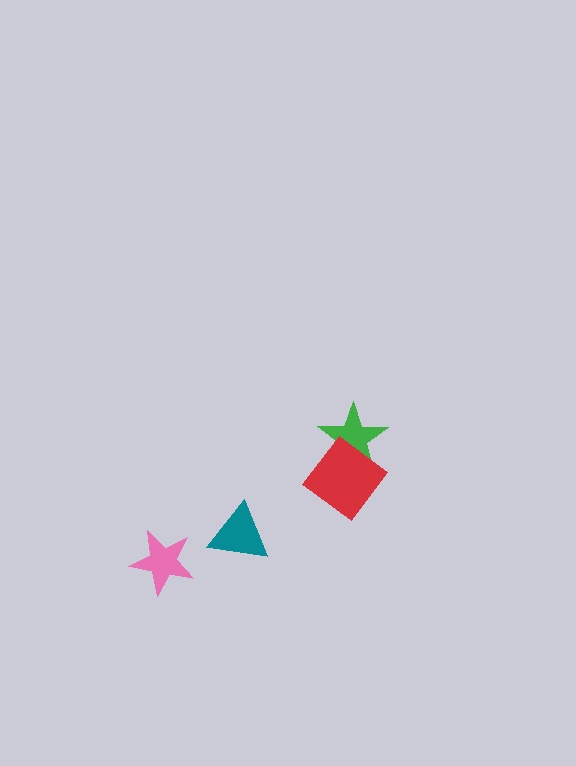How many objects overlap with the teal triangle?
0 objects overlap with the teal triangle.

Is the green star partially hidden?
Yes, it is partially covered by another shape.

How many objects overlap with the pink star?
0 objects overlap with the pink star.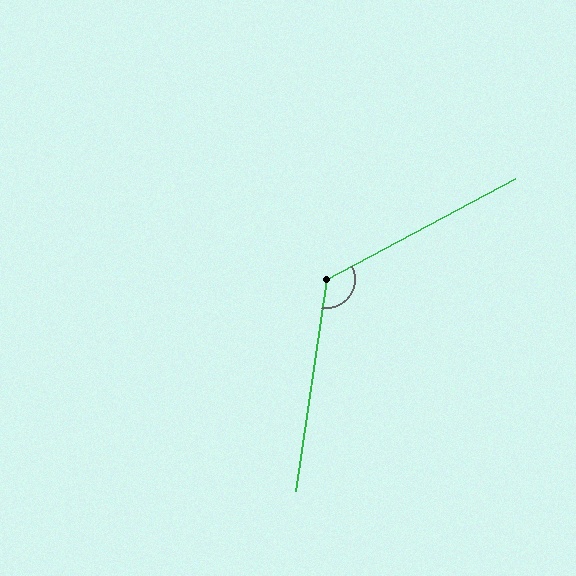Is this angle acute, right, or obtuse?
It is obtuse.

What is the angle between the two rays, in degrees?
Approximately 127 degrees.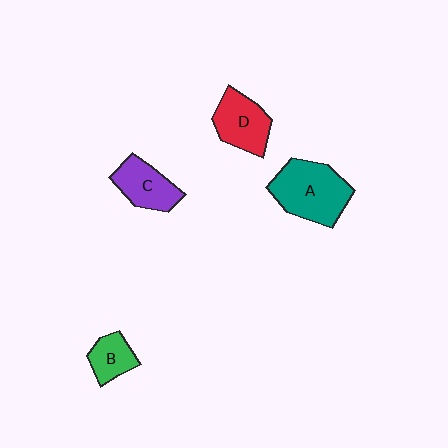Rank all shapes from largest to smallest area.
From largest to smallest: A (teal), D (red), C (purple), B (green).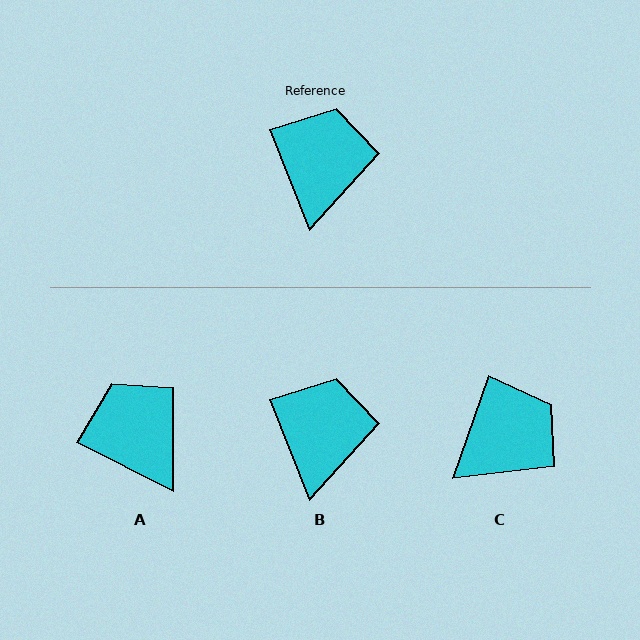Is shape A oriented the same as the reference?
No, it is off by about 42 degrees.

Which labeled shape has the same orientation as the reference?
B.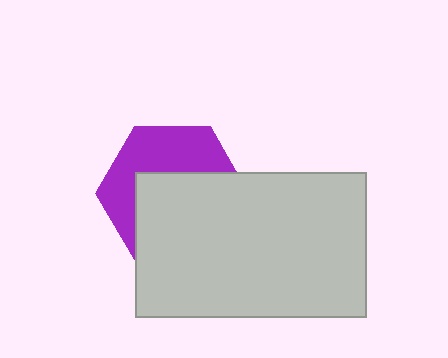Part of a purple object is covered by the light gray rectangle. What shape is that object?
It is a hexagon.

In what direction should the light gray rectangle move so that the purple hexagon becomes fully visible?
The light gray rectangle should move down. That is the shortest direction to clear the overlap and leave the purple hexagon fully visible.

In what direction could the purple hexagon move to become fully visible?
The purple hexagon could move up. That would shift it out from behind the light gray rectangle entirely.